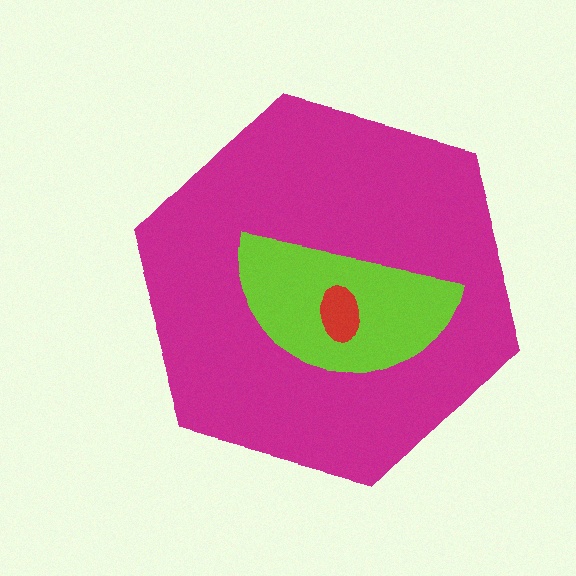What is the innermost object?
The red ellipse.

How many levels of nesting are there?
3.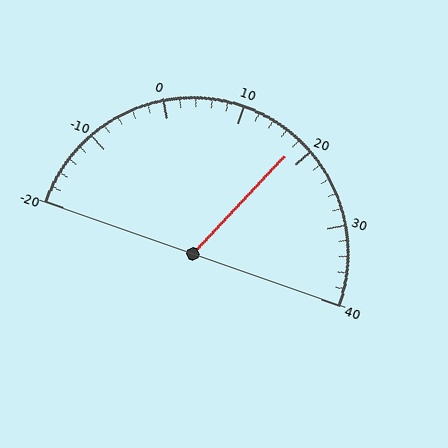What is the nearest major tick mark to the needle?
The nearest major tick mark is 20.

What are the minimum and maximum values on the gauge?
The gauge ranges from -20 to 40.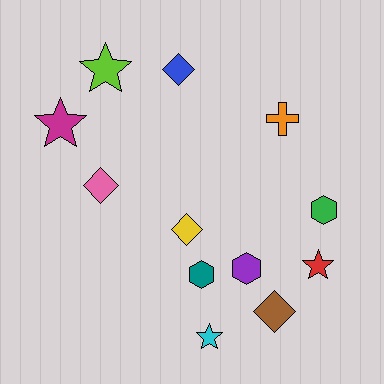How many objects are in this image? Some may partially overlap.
There are 12 objects.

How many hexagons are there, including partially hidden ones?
There are 3 hexagons.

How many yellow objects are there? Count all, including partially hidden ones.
There is 1 yellow object.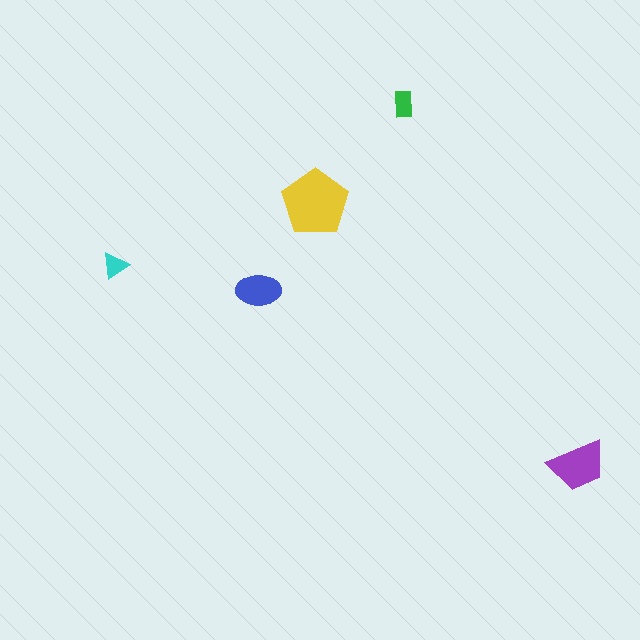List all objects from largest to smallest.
The yellow pentagon, the purple trapezoid, the blue ellipse, the green rectangle, the cyan triangle.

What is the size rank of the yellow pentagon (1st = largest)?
1st.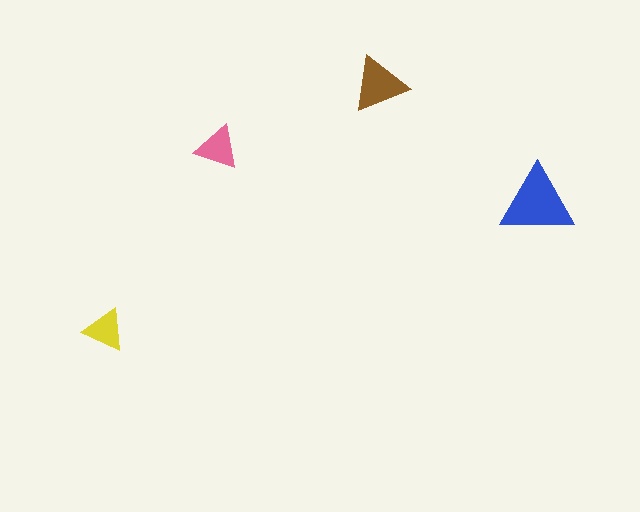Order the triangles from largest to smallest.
the blue one, the brown one, the pink one, the yellow one.